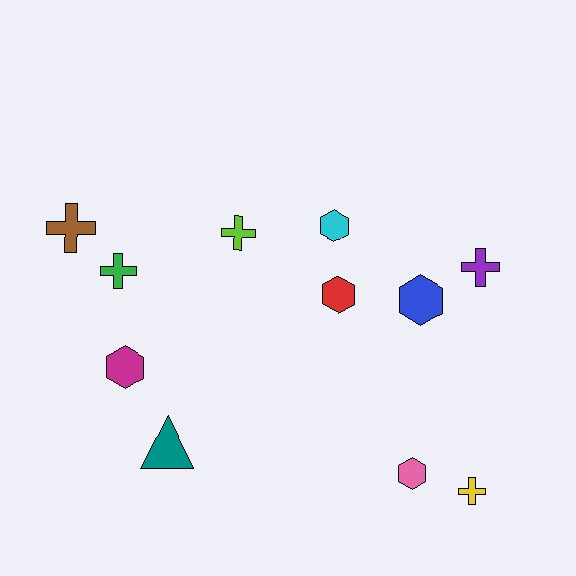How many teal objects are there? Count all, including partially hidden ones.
There is 1 teal object.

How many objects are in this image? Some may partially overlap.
There are 11 objects.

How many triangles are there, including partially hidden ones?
There is 1 triangle.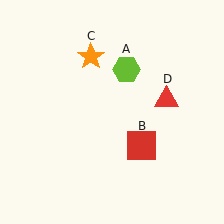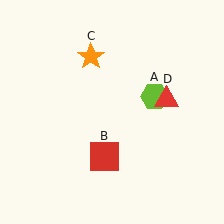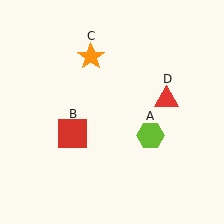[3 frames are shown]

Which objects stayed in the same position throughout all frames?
Orange star (object C) and red triangle (object D) remained stationary.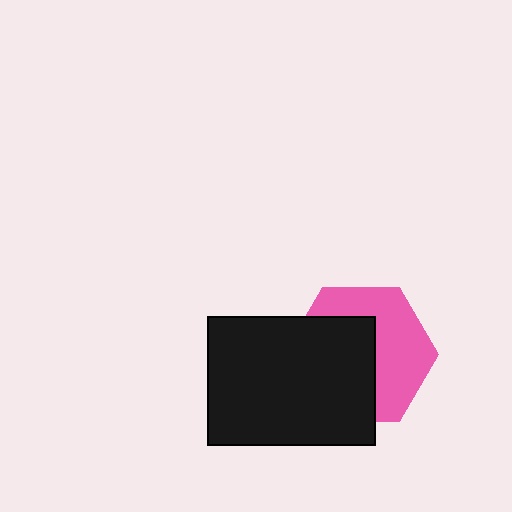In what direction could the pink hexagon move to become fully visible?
The pink hexagon could move toward the upper-right. That would shift it out from behind the black rectangle entirely.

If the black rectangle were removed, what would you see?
You would see the complete pink hexagon.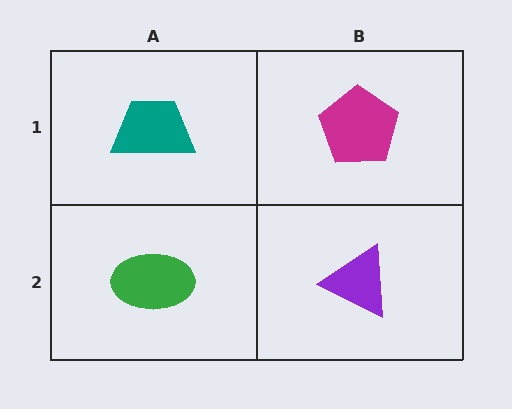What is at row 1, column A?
A teal trapezoid.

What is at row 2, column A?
A green ellipse.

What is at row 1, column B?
A magenta pentagon.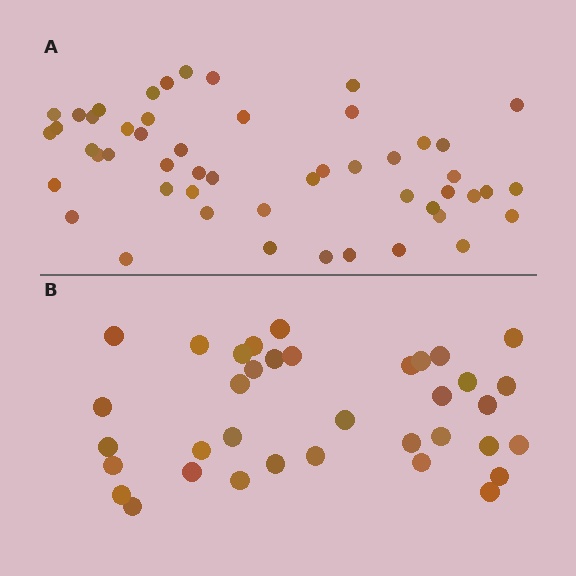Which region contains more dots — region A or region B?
Region A (the top region) has more dots.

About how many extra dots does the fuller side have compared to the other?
Region A has approximately 15 more dots than region B.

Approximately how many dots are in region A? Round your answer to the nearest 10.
About 50 dots. (The exact count is 51, which rounds to 50.)